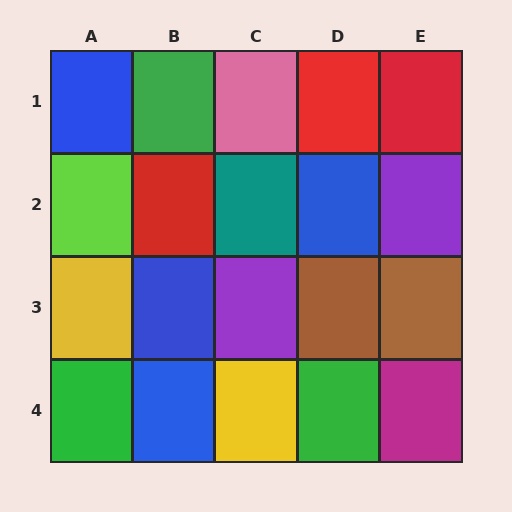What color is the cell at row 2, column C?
Teal.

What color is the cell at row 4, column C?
Yellow.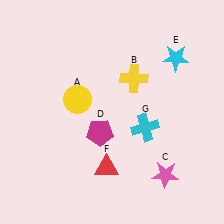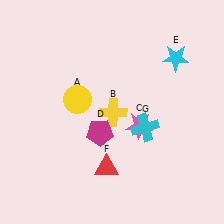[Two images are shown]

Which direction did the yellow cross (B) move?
The yellow cross (B) moved down.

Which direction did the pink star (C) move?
The pink star (C) moved up.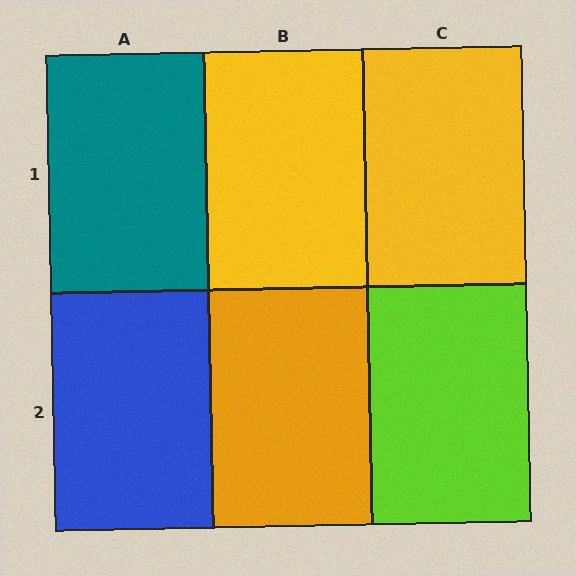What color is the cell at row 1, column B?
Yellow.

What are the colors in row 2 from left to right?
Blue, orange, lime.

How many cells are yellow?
2 cells are yellow.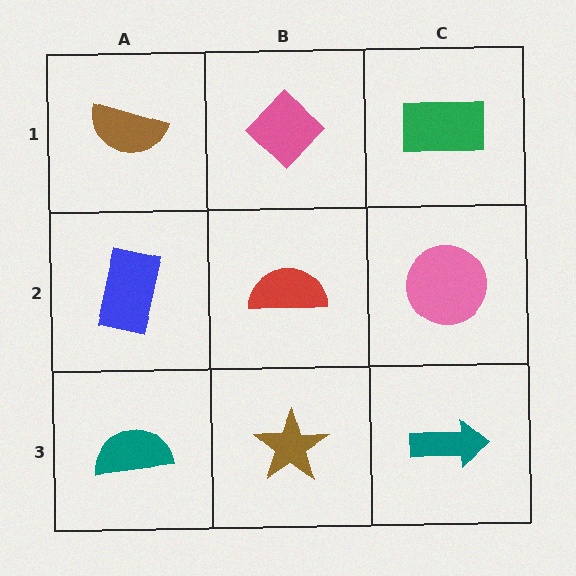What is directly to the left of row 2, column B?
A blue rectangle.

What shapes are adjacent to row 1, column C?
A pink circle (row 2, column C), a pink diamond (row 1, column B).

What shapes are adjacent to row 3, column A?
A blue rectangle (row 2, column A), a brown star (row 3, column B).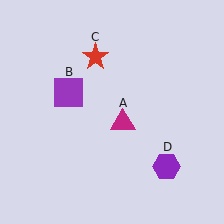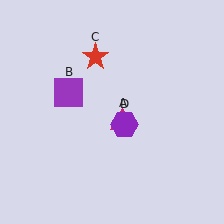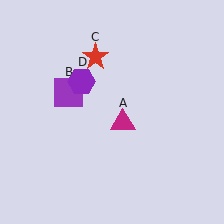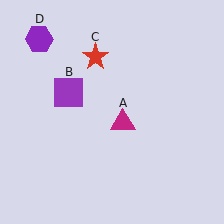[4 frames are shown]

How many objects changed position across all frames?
1 object changed position: purple hexagon (object D).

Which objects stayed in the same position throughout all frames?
Magenta triangle (object A) and purple square (object B) and red star (object C) remained stationary.